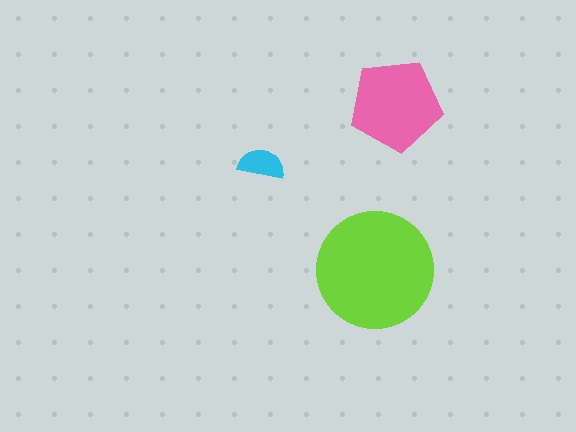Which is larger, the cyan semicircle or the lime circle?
The lime circle.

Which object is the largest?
The lime circle.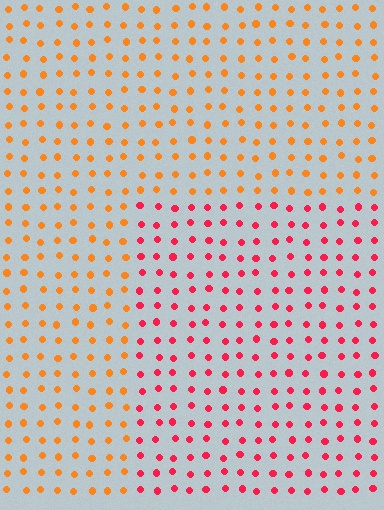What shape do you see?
I see a rectangle.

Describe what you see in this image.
The image is filled with small orange elements in a uniform arrangement. A rectangle-shaped region is visible where the elements are tinted to a slightly different hue, forming a subtle color boundary.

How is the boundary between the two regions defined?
The boundary is defined purely by a slight shift in hue (about 42 degrees). Spacing, size, and orientation are identical on both sides.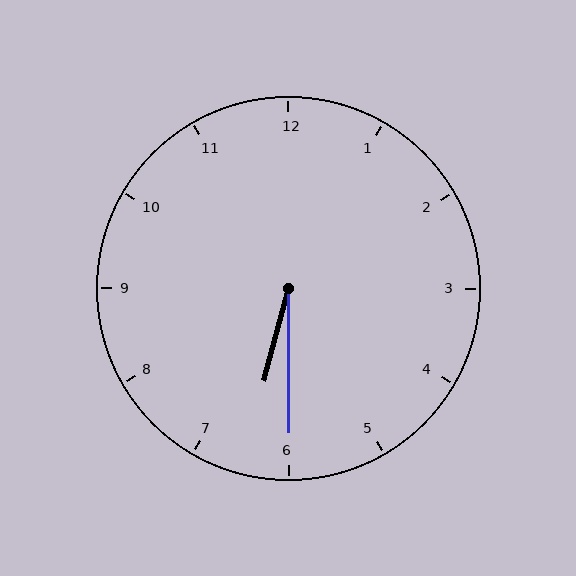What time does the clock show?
6:30.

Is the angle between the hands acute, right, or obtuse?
It is acute.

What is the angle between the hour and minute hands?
Approximately 15 degrees.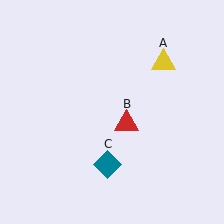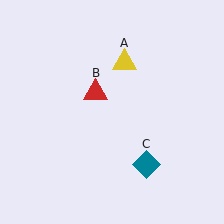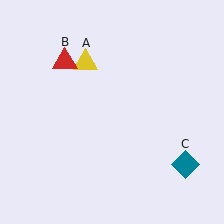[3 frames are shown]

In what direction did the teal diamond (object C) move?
The teal diamond (object C) moved right.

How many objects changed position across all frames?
3 objects changed position: yellow triangle (object A), red triangle (object B), teal diamond (object C).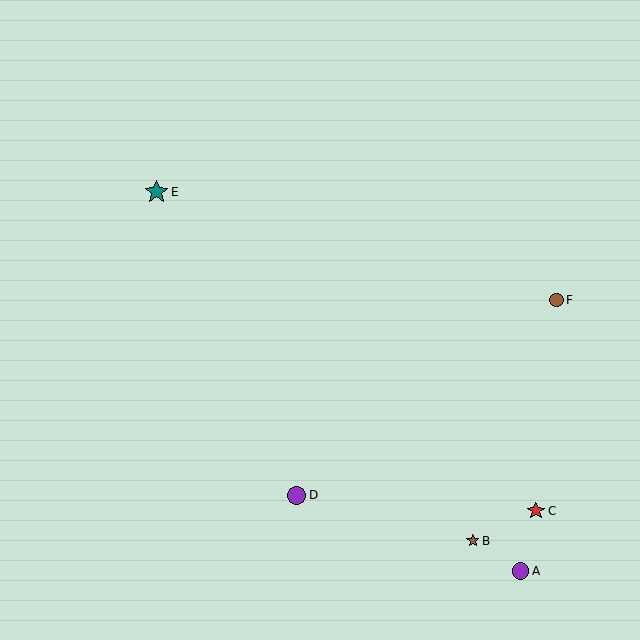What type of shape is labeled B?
Shape B is a brown star.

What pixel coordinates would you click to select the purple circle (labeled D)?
Click at (297, 495) to select the purple circle D.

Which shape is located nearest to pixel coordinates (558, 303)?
The brown circle (labeled F) at (557, 300) is nearest to that location.